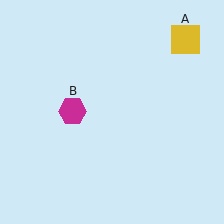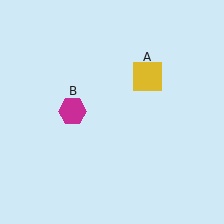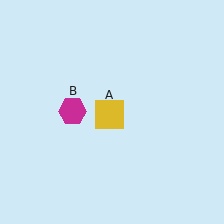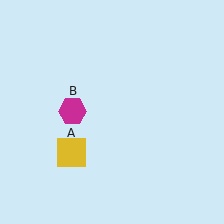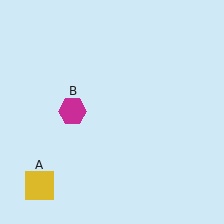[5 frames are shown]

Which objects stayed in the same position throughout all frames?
Magenta hexagon (object B) remained stationary.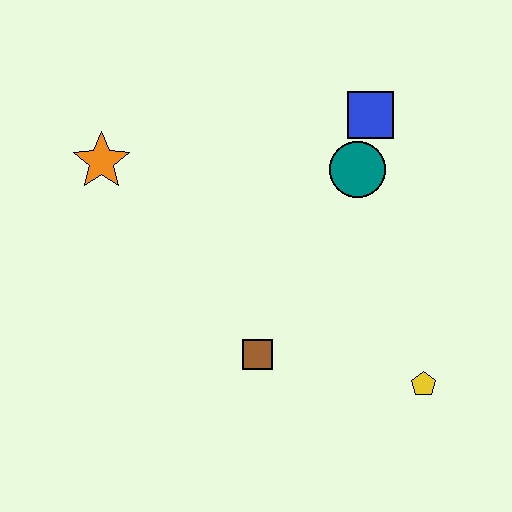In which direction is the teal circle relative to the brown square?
The teal circle is above the brown square.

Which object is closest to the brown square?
The yellow pentagon is closest to the brown square.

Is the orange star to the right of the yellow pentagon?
No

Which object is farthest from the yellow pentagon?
The orange star is farthest from the yellow pentagon.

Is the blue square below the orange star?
No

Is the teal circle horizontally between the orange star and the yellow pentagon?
Yes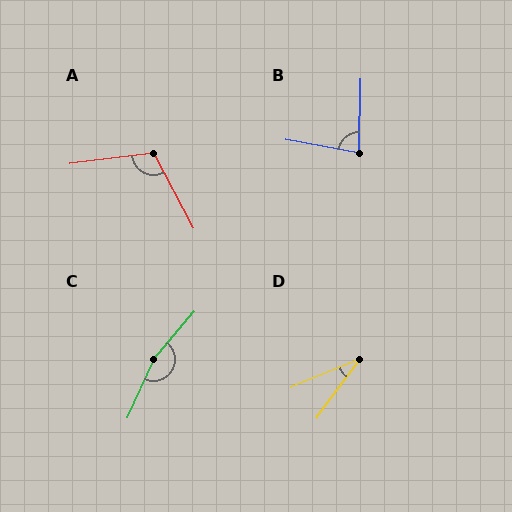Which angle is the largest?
C, at approximately 164 degrees.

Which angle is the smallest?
D, at approximately 31 degrees.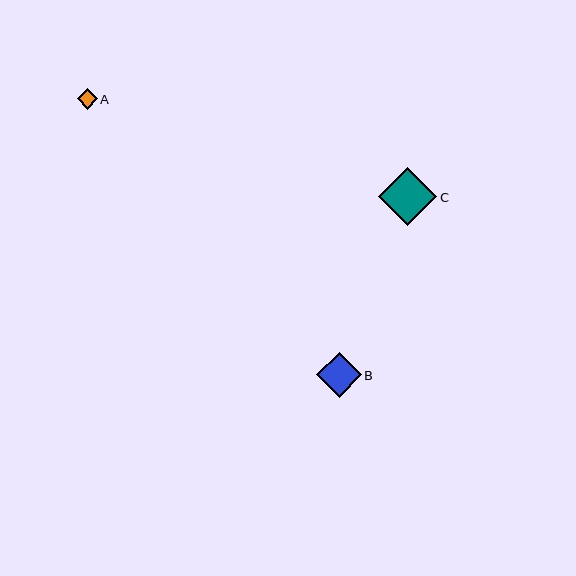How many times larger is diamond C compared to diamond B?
Diamond C is approximately 1.3 times the size of diamond B.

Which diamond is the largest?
Diamond C is the largest with a size of approximately 58 pixels.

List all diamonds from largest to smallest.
From largest to smallest: C, B, A.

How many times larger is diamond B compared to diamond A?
Diamond B is approximately 2.2 times the size of diamond A.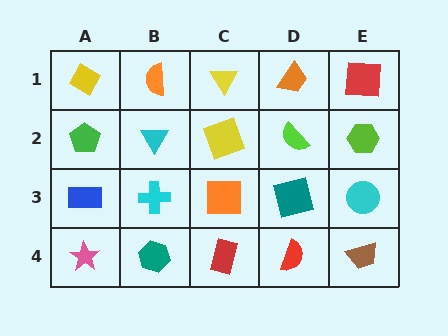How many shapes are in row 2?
5 shapes.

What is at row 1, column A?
A yellow diamond.